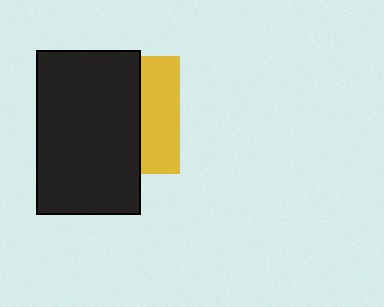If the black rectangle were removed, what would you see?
You would see the complete yellow square.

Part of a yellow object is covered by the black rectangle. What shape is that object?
It is a square.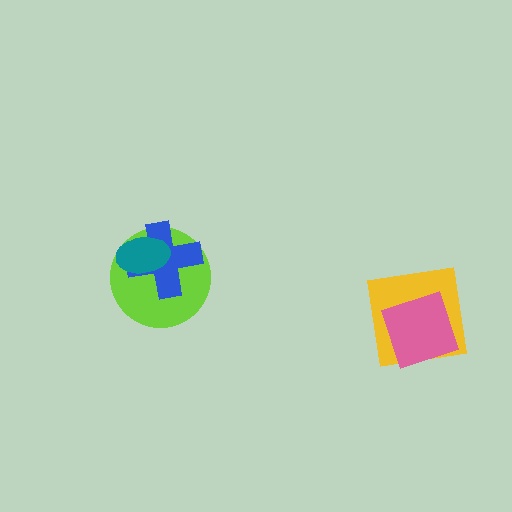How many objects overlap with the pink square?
1 object overlaps with the pink square.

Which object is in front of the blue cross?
The teal ellipse is in front of the blue cross.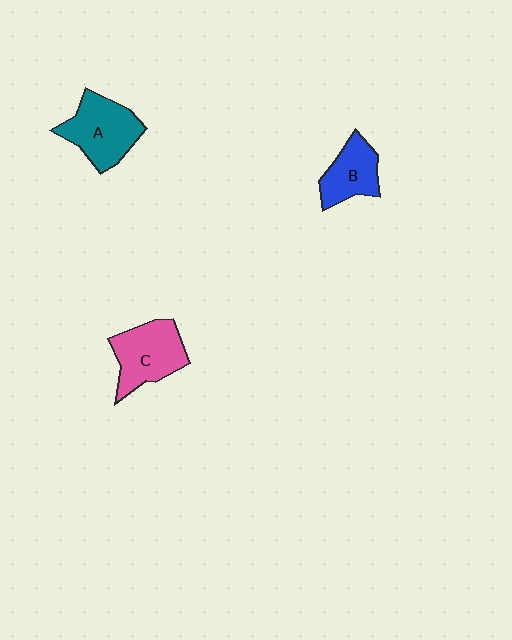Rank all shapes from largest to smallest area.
From largest to smallest: A (teal), C (pink), B (blue).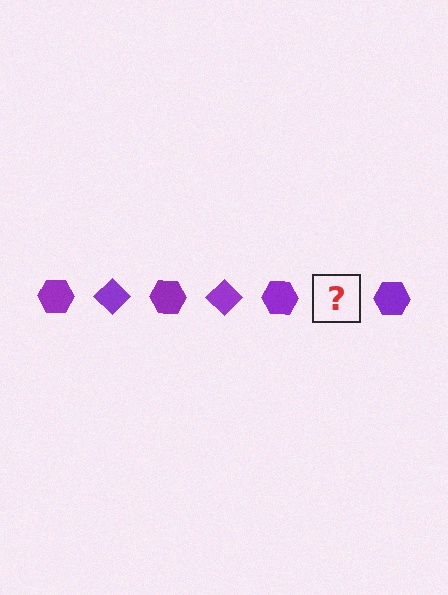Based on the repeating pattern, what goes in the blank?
The blank should be a purple diamond.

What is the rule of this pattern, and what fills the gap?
The rule is that the pattern cycles through hexagon, diamond shapes in purple. The gap should be filled with a purple diamond.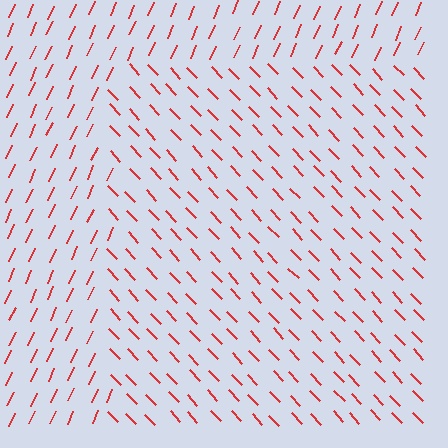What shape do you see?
I see a rectangle.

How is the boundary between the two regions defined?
The boundary is defined purely by a change in line orientation (approximately 68 degrees difference). All lines are the same color and thickness.